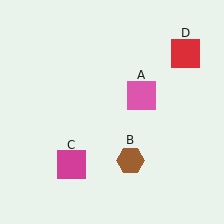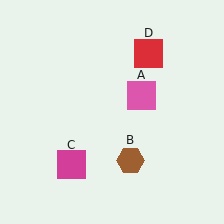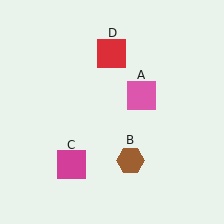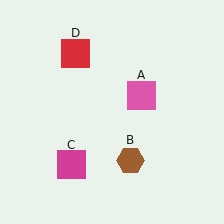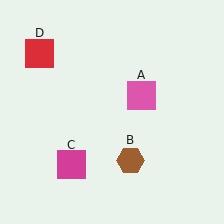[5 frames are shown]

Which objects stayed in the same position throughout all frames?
Pink square (object A) and brown hexagon (object B) and magenta square (object C) remained stationary.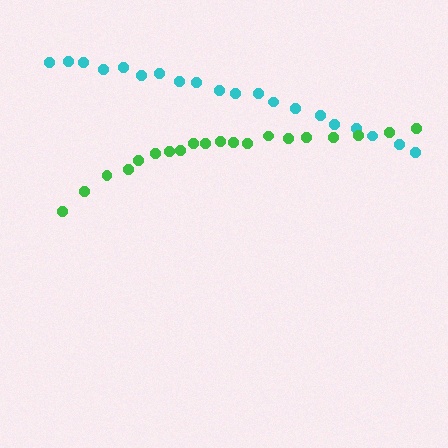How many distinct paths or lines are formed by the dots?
There are 2 distinct paths.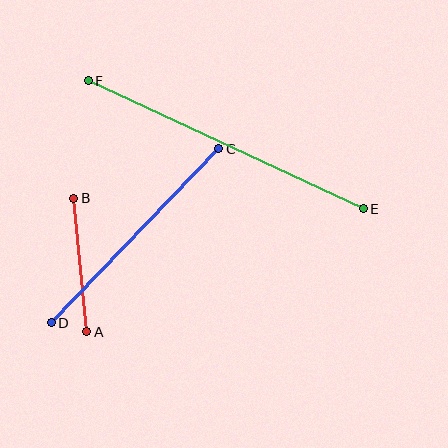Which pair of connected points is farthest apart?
Points E and F are farthest apart.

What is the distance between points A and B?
The distance is approximately 134 pixels.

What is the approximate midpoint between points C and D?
The midpoint is at approximately (135, 236) pixels.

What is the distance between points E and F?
The distance is approximately 303 pixels.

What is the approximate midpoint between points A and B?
The midpoint is at approximately (80, 265) pixels.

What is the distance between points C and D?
The distance is approximately 241 pixels.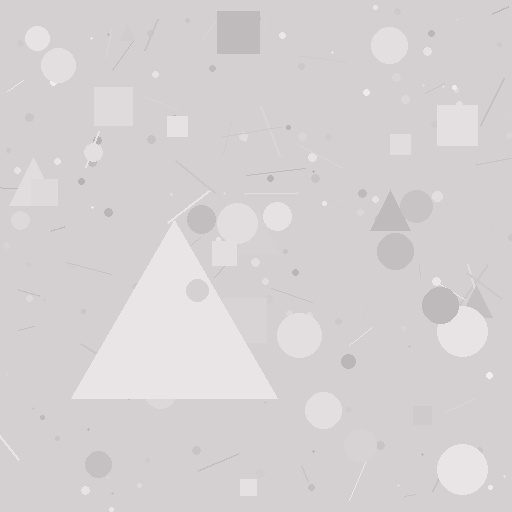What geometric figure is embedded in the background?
A triangle is embedded in the background.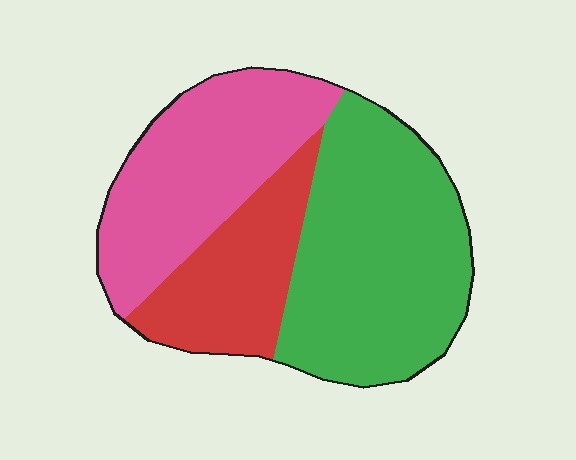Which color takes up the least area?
Red, at roughly 20%.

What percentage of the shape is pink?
Pink takes up about one third (1/3) of the shape.